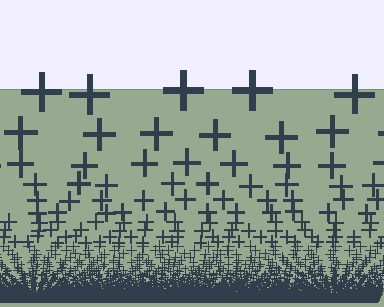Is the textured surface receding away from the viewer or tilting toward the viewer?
The surface appears to tilt toward the viewer. Texture elements get larger and sparser toward the top.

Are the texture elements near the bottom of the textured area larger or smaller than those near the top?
Smaller. The gradient is inverted — elements near the bottom are smaller and denser.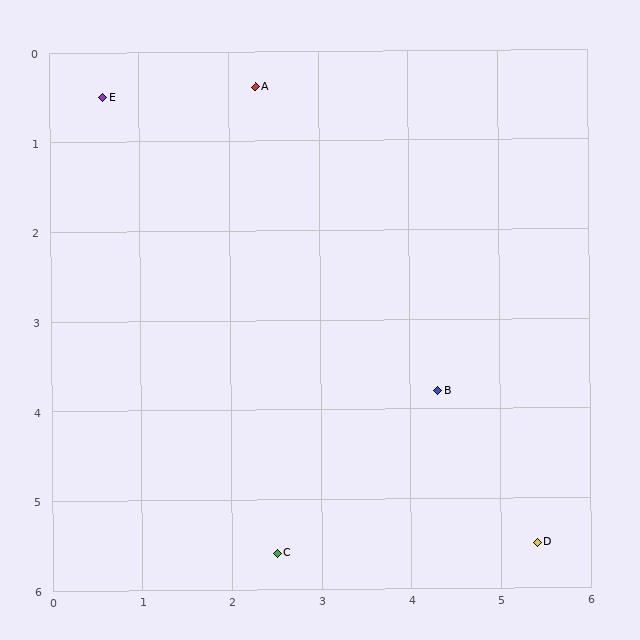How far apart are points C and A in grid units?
Points C and A are about 5.2 grid units apart.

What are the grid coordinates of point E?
Point E is at approximately (0.6, 0.5).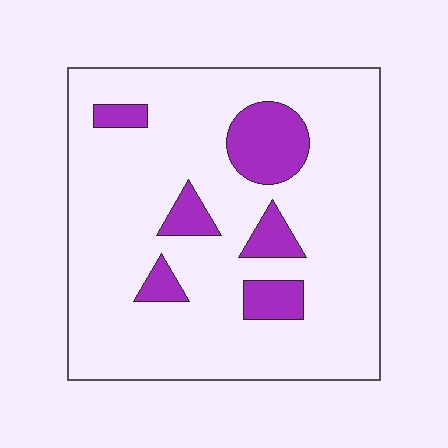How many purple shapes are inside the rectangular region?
6.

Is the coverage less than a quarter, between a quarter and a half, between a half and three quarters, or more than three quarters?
Less than a quarter.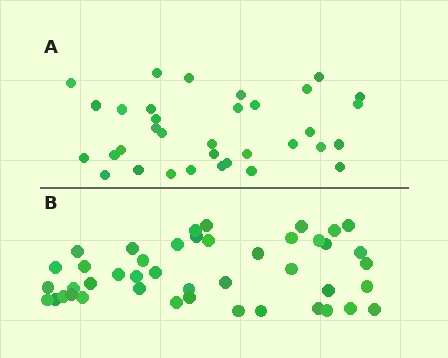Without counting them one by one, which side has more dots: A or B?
Region B (the bottom region) has more dots.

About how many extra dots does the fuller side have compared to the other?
Region B has roughly 10 or so more dots than region A.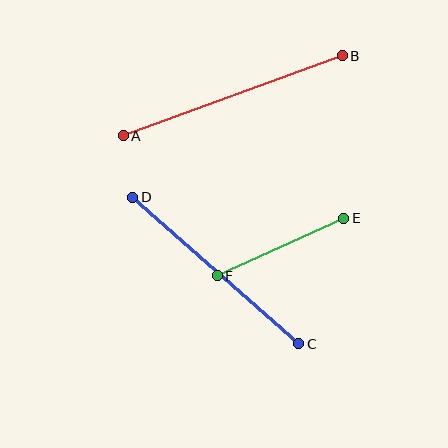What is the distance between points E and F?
The distance is approximately 139 pixels.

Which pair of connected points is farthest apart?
Points A and B are farthest apart.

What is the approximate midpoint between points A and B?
The midpoint is at approximately (233, 96) pixels.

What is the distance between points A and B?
The distance is approximately 233 pixels.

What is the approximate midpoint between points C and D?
The midpoint is at approximately (216, 270) pixels.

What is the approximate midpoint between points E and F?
The midpoint is at approximately (281, 247) pixels.